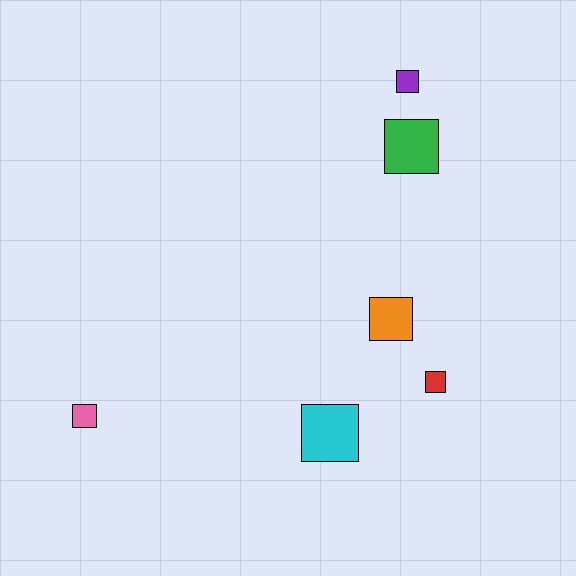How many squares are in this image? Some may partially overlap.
There are 6 squares.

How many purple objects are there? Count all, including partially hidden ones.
There is 1 purple object.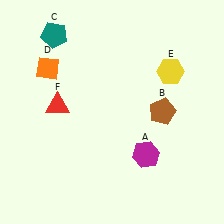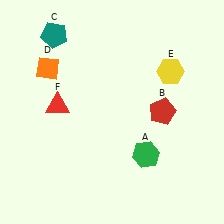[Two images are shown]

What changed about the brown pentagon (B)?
In Image 1, B is brown. In Image 2, it changed to red.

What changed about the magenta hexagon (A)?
In Image 1, A is magenta. In Image 2, it changed to green.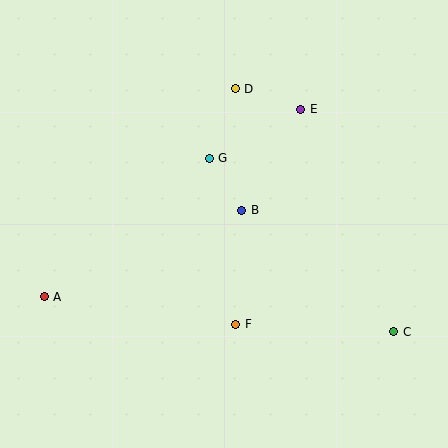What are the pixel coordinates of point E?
Point E is at (301, 109).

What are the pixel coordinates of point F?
Point F is at (236, 324).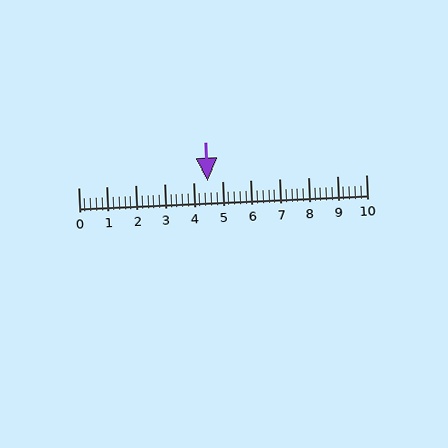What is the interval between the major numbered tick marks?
The major tick marks are spaced 1 units apart.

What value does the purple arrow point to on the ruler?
The purple arrow points to approximately 4.5.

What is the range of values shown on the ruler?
The ruler shows values from 0 to 10.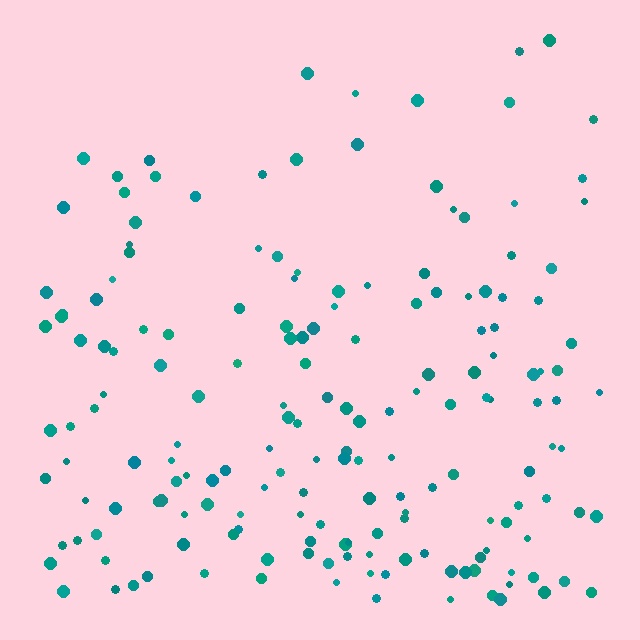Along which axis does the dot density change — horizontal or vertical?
Vertical.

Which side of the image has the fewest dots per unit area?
The top.